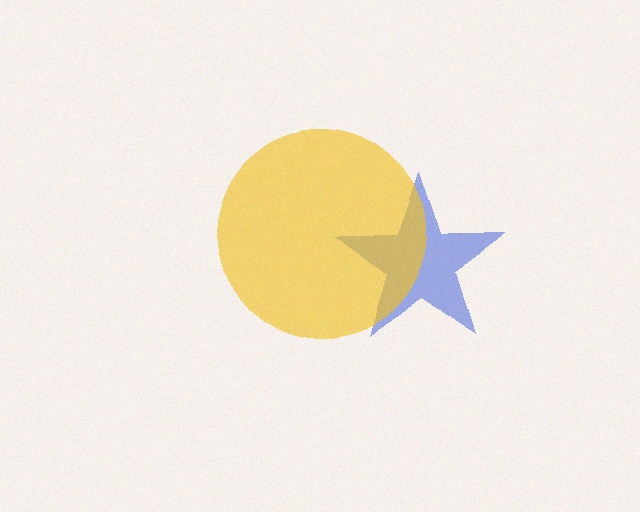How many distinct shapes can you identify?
There are 2 distinct shapes: a blue star, a yellow circle.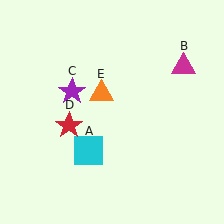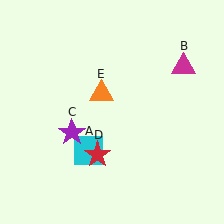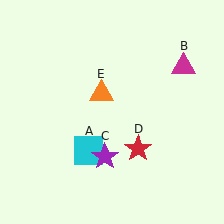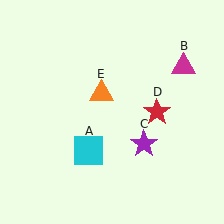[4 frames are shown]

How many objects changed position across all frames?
2 objects changed position: purple star (object C), red star (object D).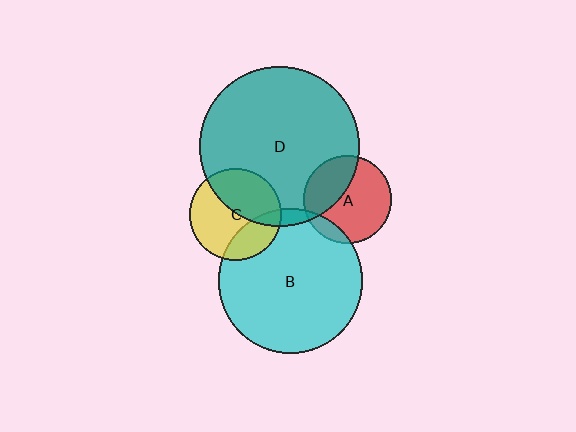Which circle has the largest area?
Circle D (teal).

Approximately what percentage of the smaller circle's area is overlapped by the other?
Approximately 25%.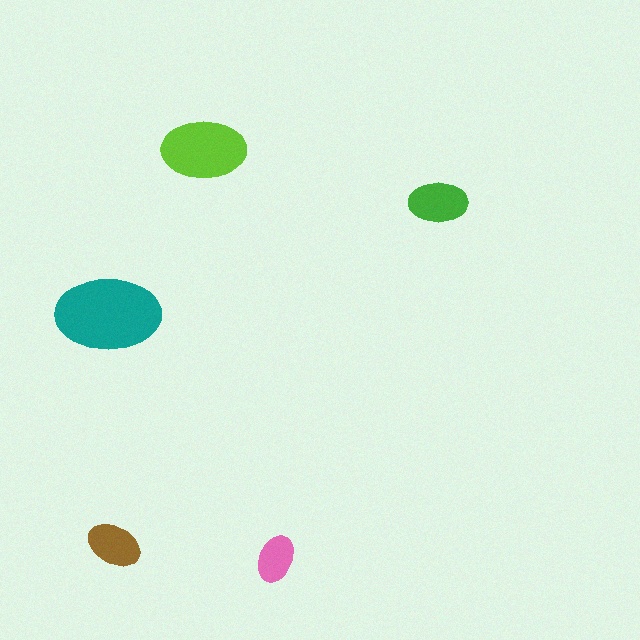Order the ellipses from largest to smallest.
the teal one, the lime one, the green one, the brown one, the pink one.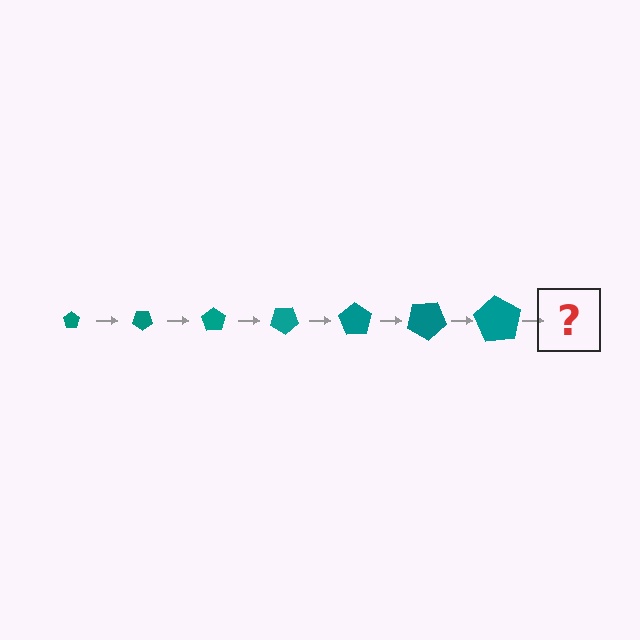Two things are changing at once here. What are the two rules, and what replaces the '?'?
The two rules are that the pentagon grows larger each step and it rotates 35 degrees each step. The '?' should be a pentagon, larger than the previous one and rotated 245 degrees from the start.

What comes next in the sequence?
The next element should be a pentagon, larger than the previous one and rotated 245 degrees from the start.